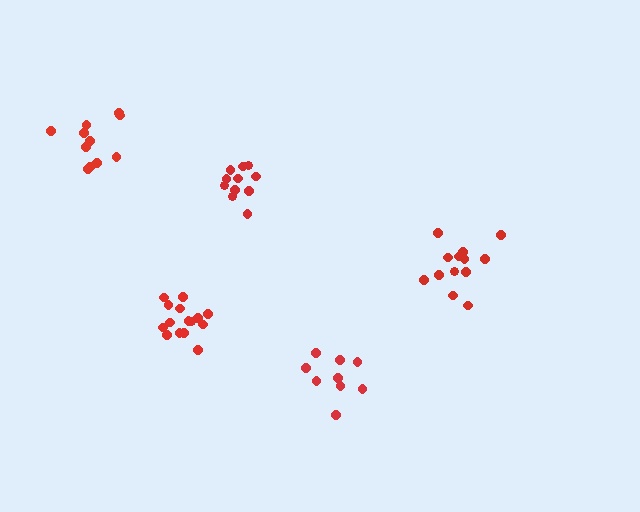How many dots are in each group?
Group 1: 15 dots, Group 2: 11 dots, Group 3: 11 dots, Group 4: 13 dots, Group 5: 9 dots (59 total).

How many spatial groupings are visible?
There are 5 spatial groupings.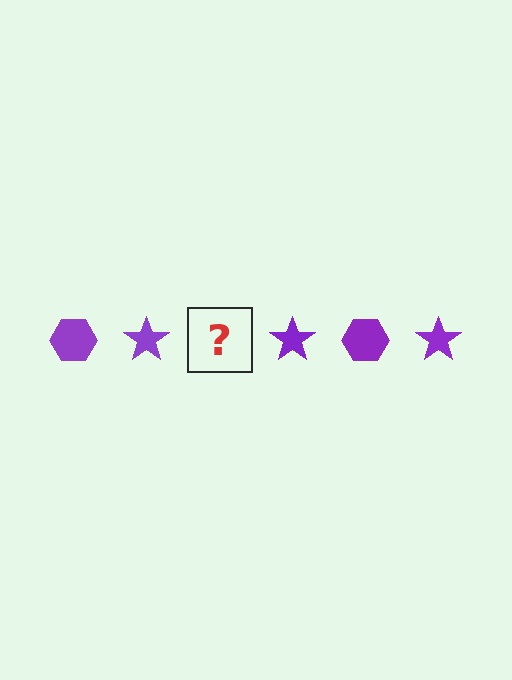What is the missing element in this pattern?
The missing element is a purple hexagon.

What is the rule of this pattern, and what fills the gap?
The rule is that the pattern cycles through hexagon, star shapes in purple. The gap should be filled with a purple hexagon.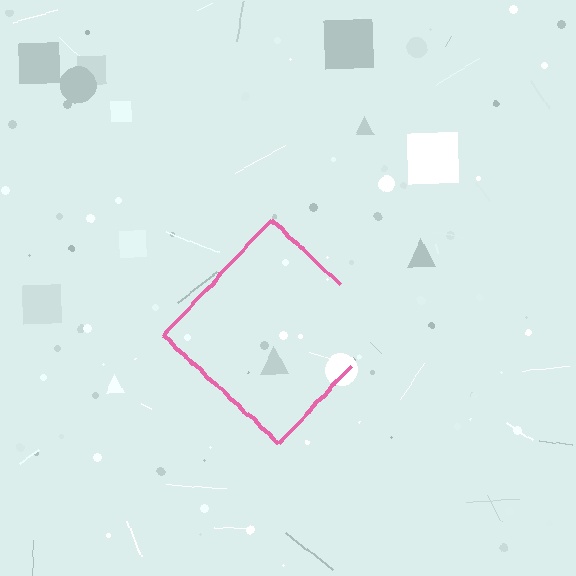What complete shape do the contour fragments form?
The contour fragments form a diamond.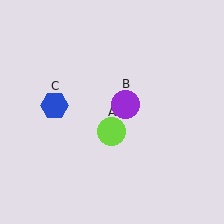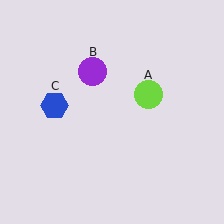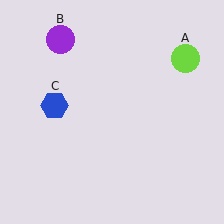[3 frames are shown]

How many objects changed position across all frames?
2 objects changed position: lime circle (object A), purple circle (object B).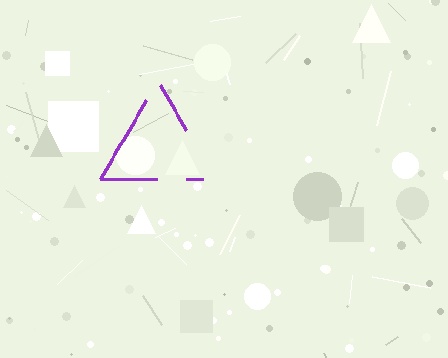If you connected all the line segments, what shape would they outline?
They would outline a triangle.